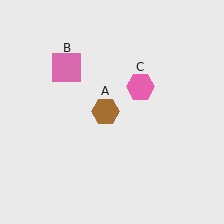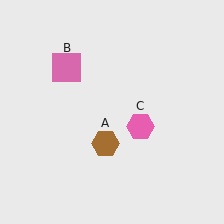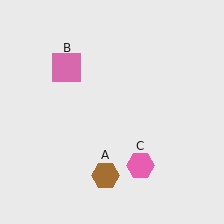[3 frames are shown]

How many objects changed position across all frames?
2 objects changed position: brown hexagon (object A), pink hexagon (object C).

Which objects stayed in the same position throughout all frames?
Pink square (object B) remained stationary.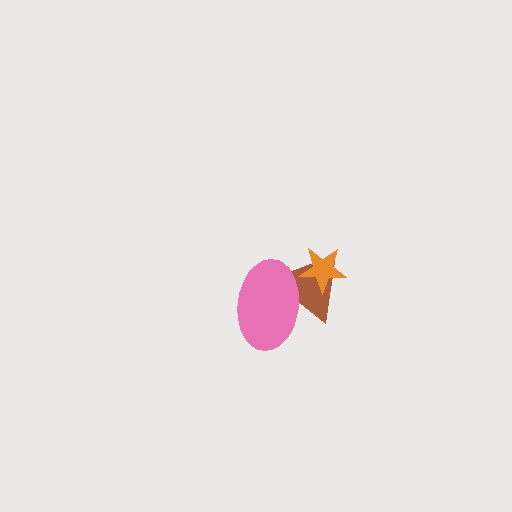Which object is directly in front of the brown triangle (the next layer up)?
The orange star is directly in front of the brown triangle.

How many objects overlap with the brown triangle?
2 objects overlap with the brown triangle.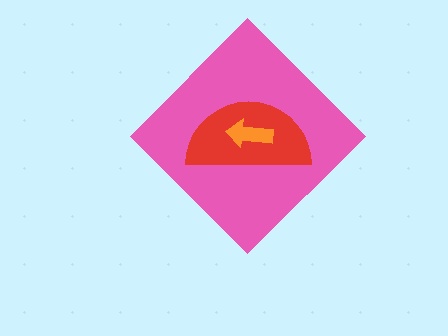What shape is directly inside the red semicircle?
The orange arrow.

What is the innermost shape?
The orange arrow.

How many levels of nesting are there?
3.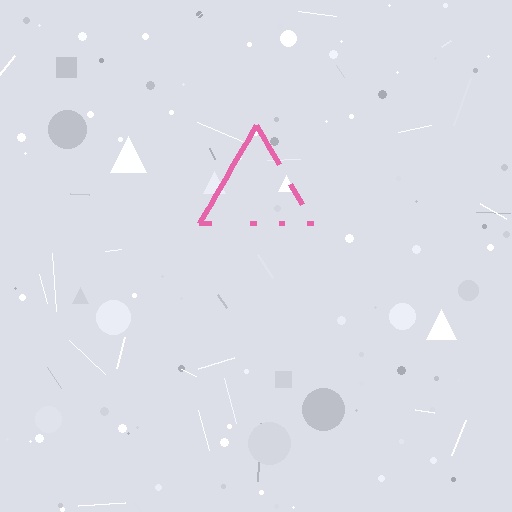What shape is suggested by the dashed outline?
The dashed outline suggests a triangle.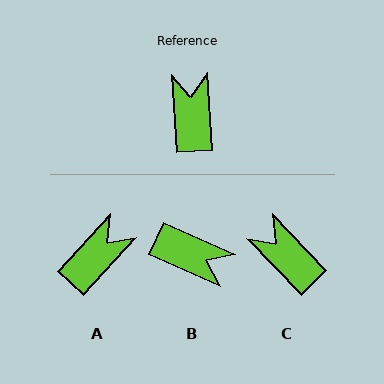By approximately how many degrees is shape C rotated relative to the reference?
Approximately 40 degrees counter-clockwise.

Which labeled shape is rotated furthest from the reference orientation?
B, about 118 degrees away.